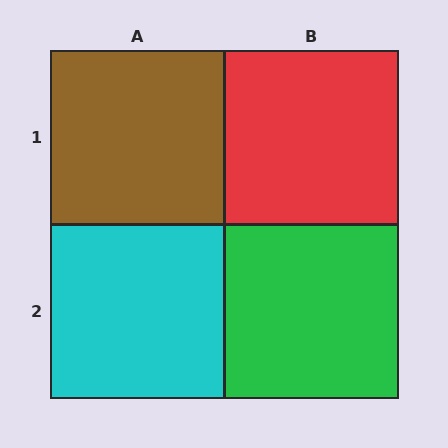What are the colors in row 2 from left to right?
Cyan, green.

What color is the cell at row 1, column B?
Red.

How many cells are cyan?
1 cell is cyan.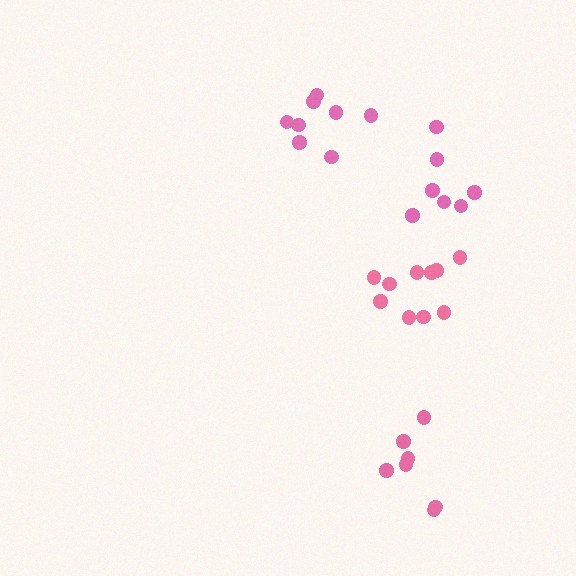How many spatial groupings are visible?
There are 4 spatial groupings.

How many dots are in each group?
Group 1: 7 dots, Group 2: 8 dots, Group 3: 10 dots, Group 4: 7 dots (32 total).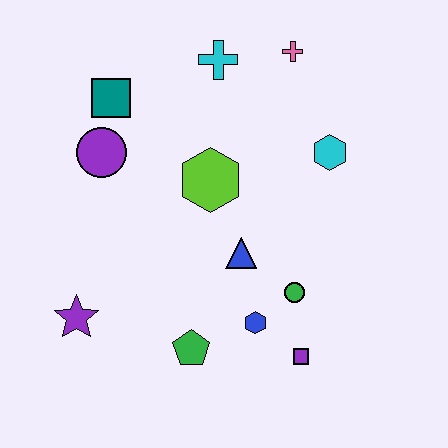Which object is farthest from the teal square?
The purple square is farthest from the teal square.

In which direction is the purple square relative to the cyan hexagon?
The purple square is below the cyan hexagon.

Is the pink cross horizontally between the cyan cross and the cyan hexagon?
Yes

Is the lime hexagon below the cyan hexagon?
Yes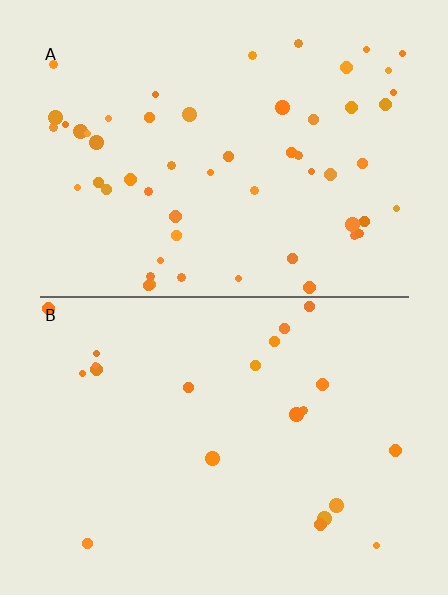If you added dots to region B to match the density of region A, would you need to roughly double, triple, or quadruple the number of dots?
Approximately triple.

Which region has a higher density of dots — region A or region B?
A (the top).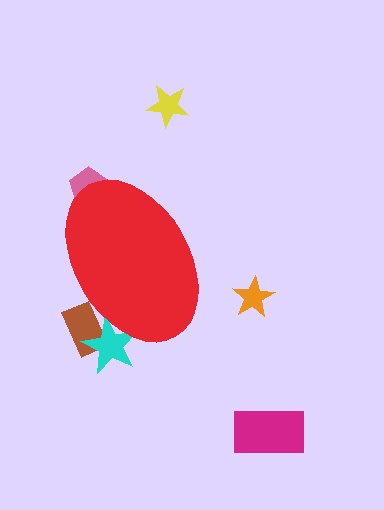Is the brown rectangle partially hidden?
Yes, the brown rectangle is partially hidden behind the red ellipse.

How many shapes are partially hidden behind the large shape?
3 shapes are partially hidden.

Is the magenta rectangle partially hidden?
No, the magenta rectangle is fully visible.